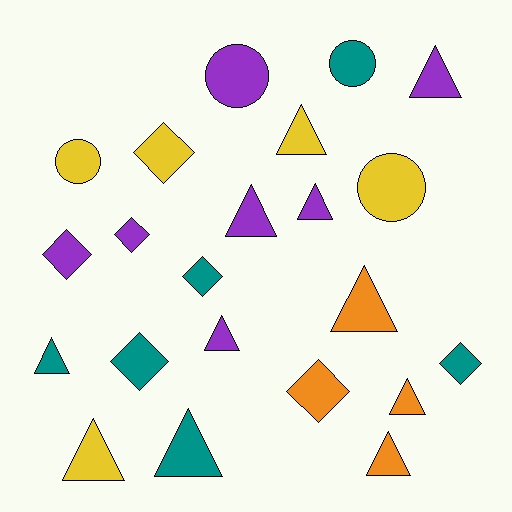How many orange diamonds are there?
There is 1 orange diamond.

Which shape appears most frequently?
Triangle, with 11 objects.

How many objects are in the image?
There are 22 objects.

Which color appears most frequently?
Purple, with 7 objects.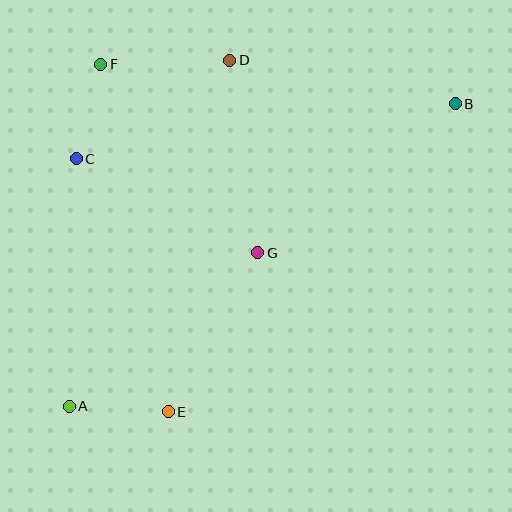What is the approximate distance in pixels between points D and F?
The distance between D and F is approximately 129 pixels.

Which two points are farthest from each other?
Points A and B are farthest from each other.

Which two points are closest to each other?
Points C and F are closest to each other.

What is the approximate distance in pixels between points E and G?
The distance between E and G is approximately 183 pixels.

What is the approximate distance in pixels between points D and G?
The distance between D and G is approximately 194 pixels.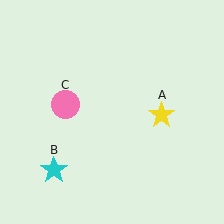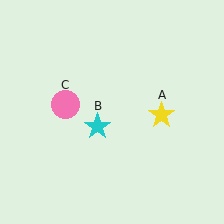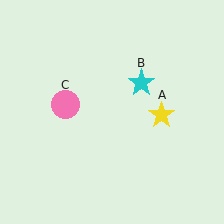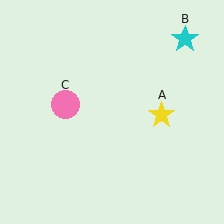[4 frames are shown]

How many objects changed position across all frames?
1 object changed position: cyan star (object B).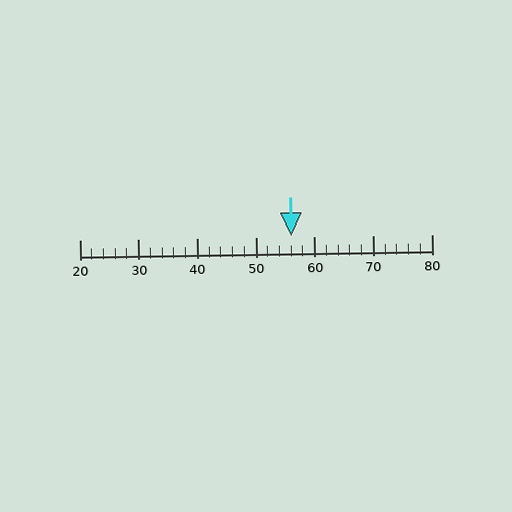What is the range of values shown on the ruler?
The ruler shows values from 20 to 80.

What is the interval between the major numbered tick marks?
The major tick marks are spaced 10 units apart.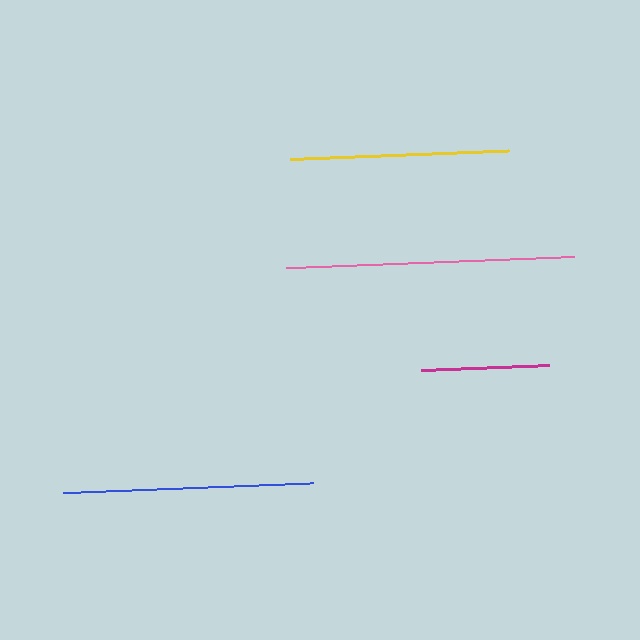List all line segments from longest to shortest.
From longest to shortest: pink, blue, yellow, magenta.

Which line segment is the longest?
The pink line is the longest at approximately 288 pixels.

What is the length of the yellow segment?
The yellow segment is approximately 218 pixels long.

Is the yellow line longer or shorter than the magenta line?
The yellow line is longer than the magenta line.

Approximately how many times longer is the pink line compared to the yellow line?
The pink line is approximately 1.3 times the length of the yellow line.